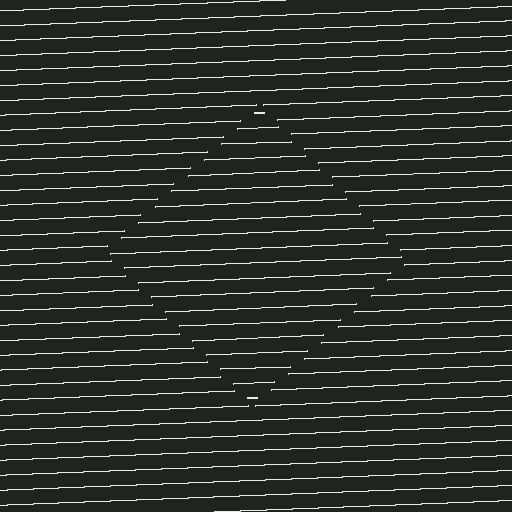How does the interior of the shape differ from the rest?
The interior of the shape contains the same grating, shifted by half a period — the contour is defined by the phase discontinuity where line-ends from the inner and outer gratings abut.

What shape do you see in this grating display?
An illusory square. The interior of the shape contains the same grating, shifted by half a period — the contour is defined by the phase discontinuity where line-ends from the inner and outer gratings abut.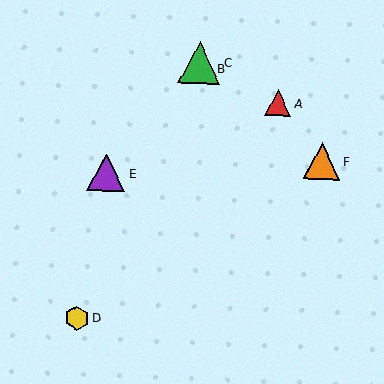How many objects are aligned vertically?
2 objects (B, C) are aligned vertically.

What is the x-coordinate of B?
Object B is at x≈199.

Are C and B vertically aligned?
Yes, both are at x≈200.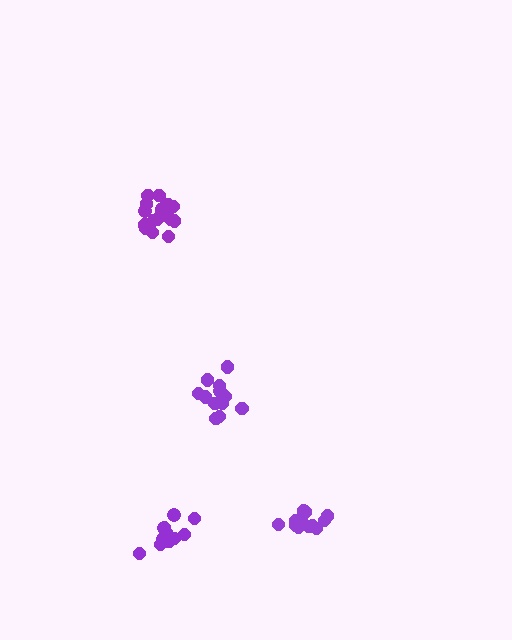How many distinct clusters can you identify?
There are 4 distinct clusters.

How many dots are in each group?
Group 1: 18 dots, Group 2: 13 dots, Group 3: 12 dots, Group 4: 12 dots (55 total).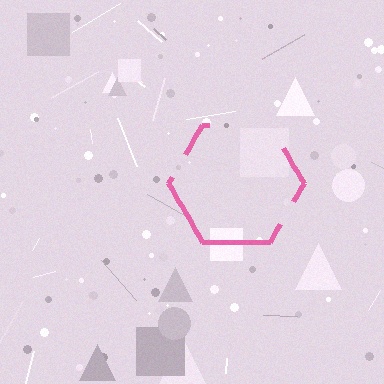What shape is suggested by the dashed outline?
The dashed outline suggests a hexagon.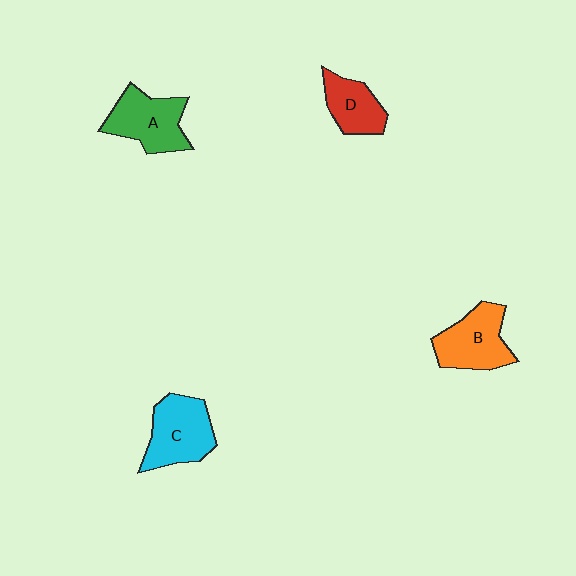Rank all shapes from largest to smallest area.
From largest to smallest: C (cyan), B (orange), A (green), D (red).